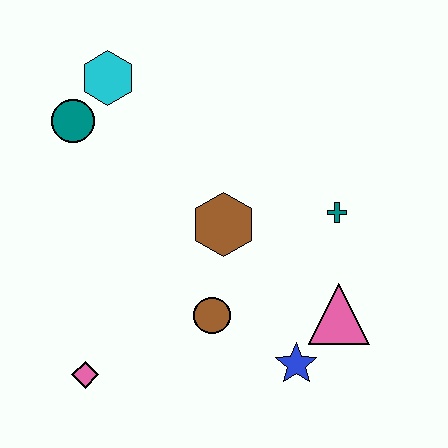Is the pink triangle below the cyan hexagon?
Yes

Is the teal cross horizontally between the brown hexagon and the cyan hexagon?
No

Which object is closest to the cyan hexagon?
The teal circle is closest to the cyan hexagon.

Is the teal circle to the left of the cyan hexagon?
Yes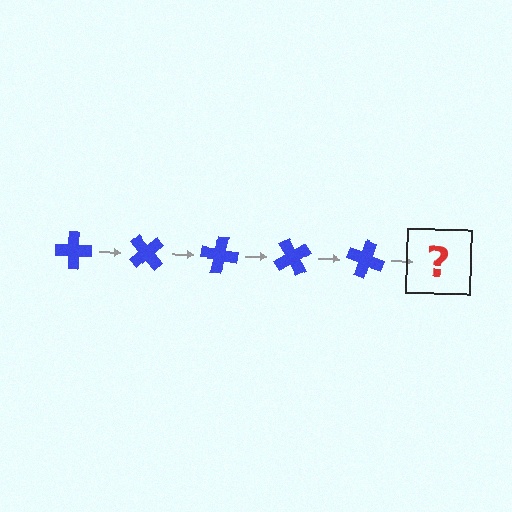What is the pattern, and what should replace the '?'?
The pattern is that the cross rotates 50 degrees each step. The '?' should be a blue cross rotated 250 degrees.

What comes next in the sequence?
The next element should be a blue cross rotated 250 degrees.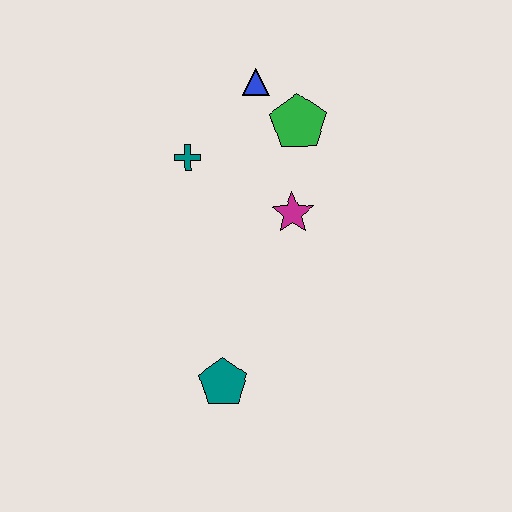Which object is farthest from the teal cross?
The teal pentagon is farthest from the teal cross.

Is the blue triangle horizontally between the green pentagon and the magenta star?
No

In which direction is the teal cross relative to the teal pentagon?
The teal cross is above the teal pentagon.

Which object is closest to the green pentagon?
The blue triangle is closest to the green pentagon.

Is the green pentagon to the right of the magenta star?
Yes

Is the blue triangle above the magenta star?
Yes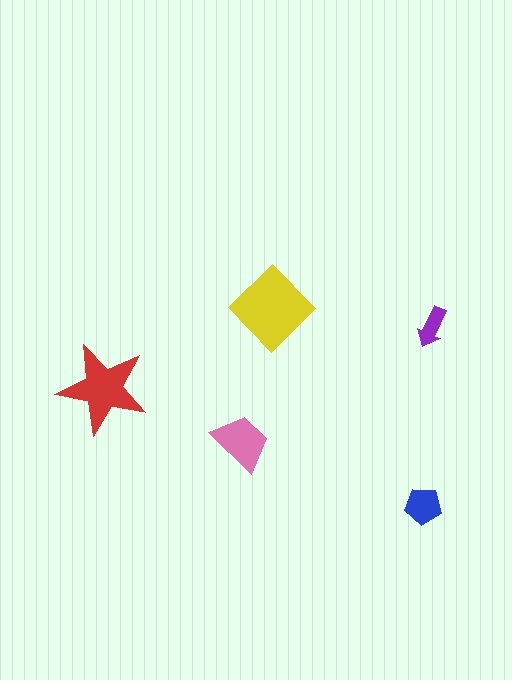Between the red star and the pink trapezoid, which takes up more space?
The red star.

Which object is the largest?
The yellow diamond.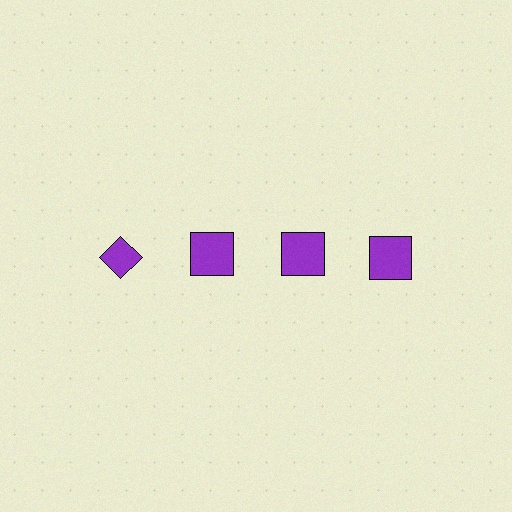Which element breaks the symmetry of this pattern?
The purple diamond in the top row, leftmost column breaks the symmetry. All other shapes are purple squares.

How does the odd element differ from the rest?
It has a different shape: diamond instead of square.